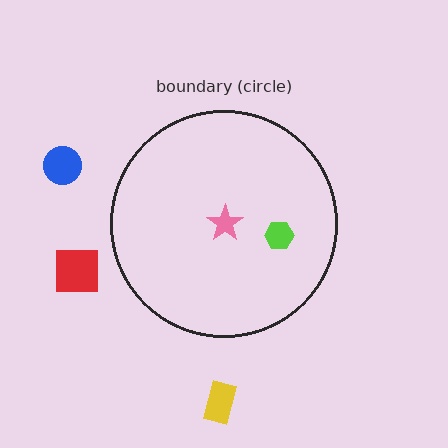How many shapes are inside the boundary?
2 inside, 3 outside.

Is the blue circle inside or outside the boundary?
Outside.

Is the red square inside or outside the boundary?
Outside.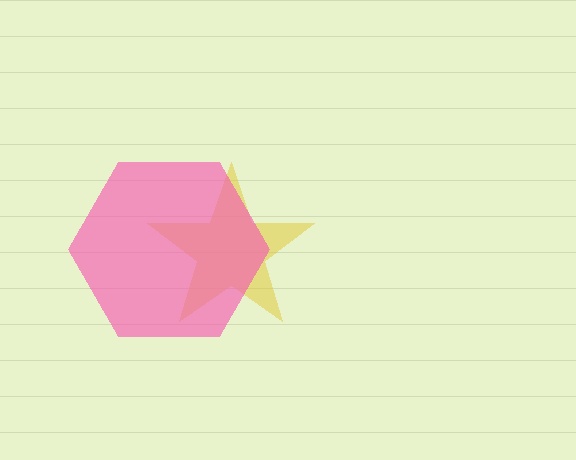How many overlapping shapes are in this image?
There are 2 overlapping shapes in the image.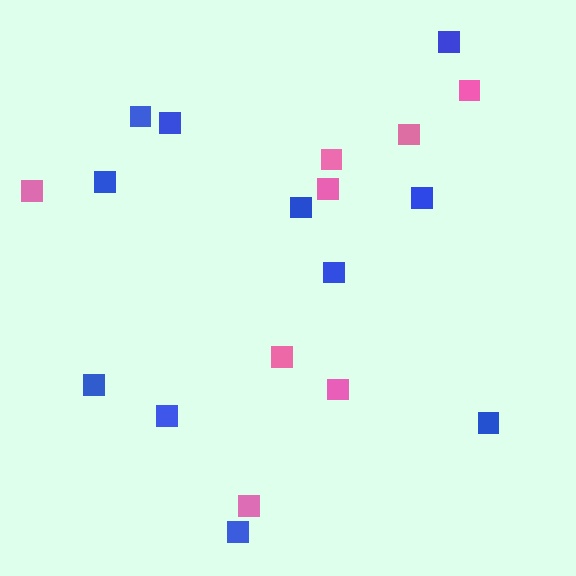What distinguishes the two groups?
There are 2 groups: one group of blue squares (11) and one group of pink squares (8).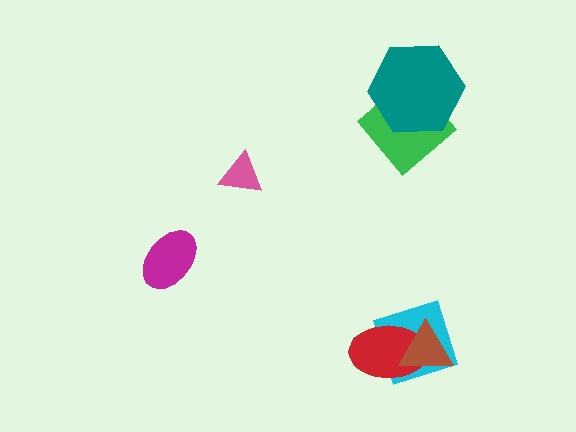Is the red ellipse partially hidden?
Yes, it is partially covered by another shape.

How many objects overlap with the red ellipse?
2 objects overlap with the red ellipse.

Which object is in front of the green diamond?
The teal hexagon is in front of the green diamond.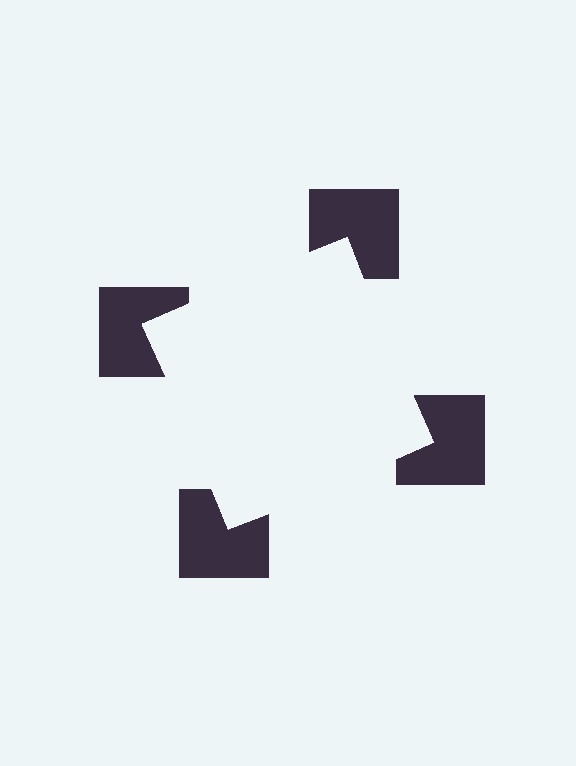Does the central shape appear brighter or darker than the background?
It typically appears slightly brighter than the background, even though no actual brightness change is drawn.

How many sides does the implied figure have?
4 sides.